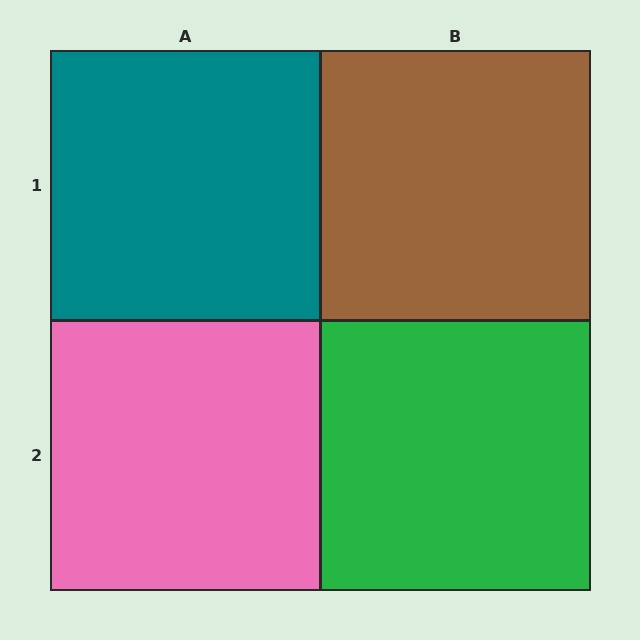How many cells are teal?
1 cell is teal.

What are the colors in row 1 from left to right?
Teal, brown.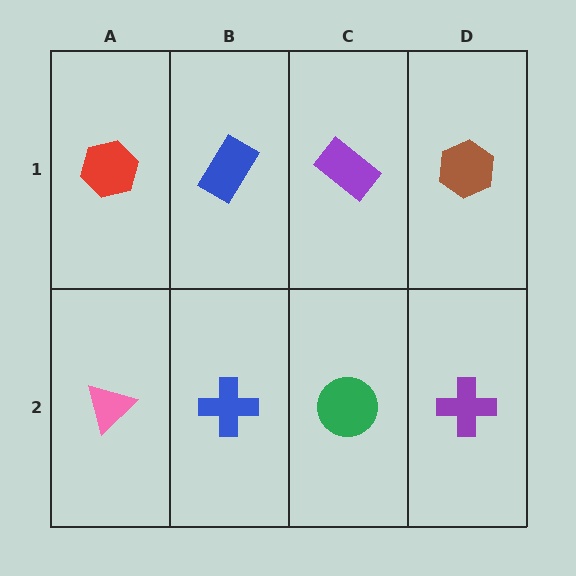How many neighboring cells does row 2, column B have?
3.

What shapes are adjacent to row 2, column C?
A purple rectangle (row 1, column C), a blue cross (row 2, column B), a purple cross (row 2, column D).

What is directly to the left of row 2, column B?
A pink triangle.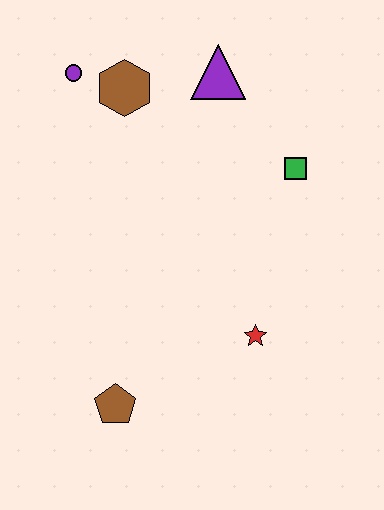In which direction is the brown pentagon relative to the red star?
The brown pentagon is to the left of the red star.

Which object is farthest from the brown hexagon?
The brown pentagon is farthest from the brown hexagon.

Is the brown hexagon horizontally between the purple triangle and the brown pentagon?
Yes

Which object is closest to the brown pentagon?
The red star is closest to the brown pentagon.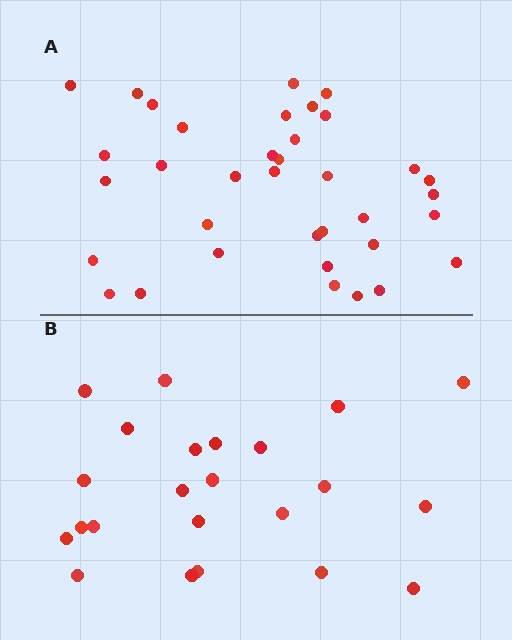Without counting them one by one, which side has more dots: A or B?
Region A (the top region) has more dots.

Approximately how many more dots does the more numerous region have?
Region A has approximately 15 more dots than region B.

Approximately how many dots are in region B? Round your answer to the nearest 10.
About 20 dots. (The exact count is 23, which rounds to 20.)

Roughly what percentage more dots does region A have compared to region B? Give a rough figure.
About 55% more.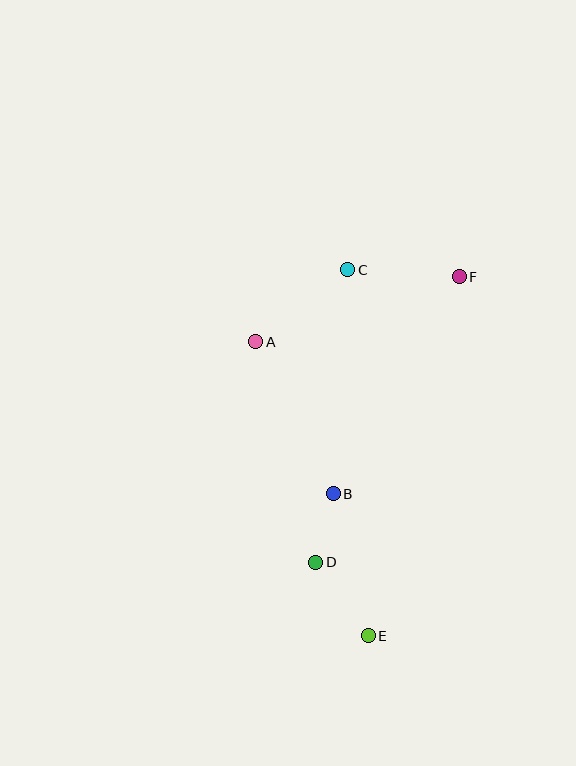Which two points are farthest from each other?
Points E and F are farthest from each other.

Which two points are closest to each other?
Points B and D are closest to each other.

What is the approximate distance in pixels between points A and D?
The distance between A and D is approximately 228 pixels.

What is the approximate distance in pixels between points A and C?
The distance between A and C is approximately 116 pixels.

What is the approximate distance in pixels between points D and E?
The distance between D and E is approximately 90 pixels.